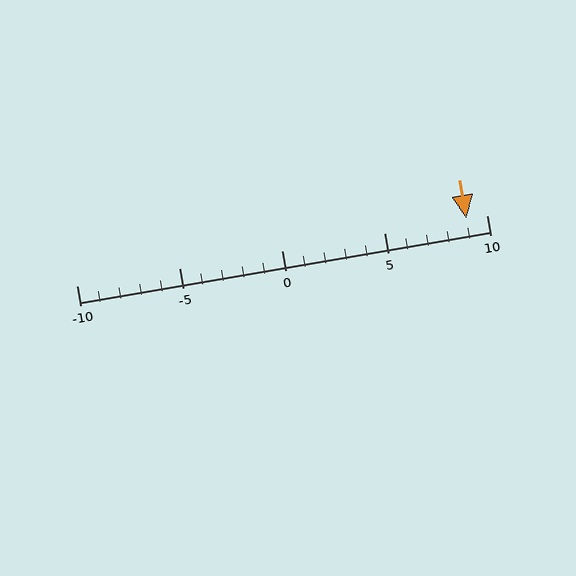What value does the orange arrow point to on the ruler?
The orange arrow points to approximately 9.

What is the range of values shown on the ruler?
The ruler shows values from -10 to 10.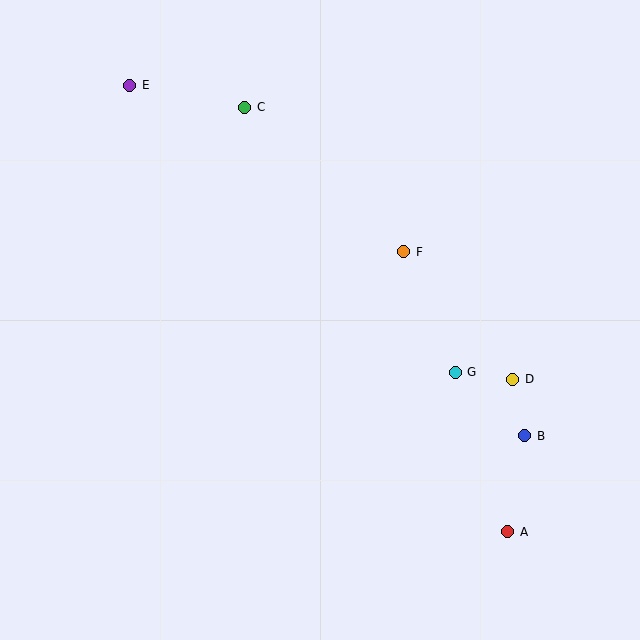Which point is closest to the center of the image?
Point F at (404, 252) is closest to the center.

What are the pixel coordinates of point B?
Point B is at (525, 436).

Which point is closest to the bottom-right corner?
Point A is closest to the bottom-right corner.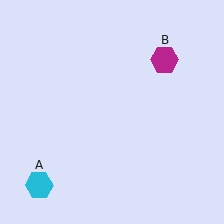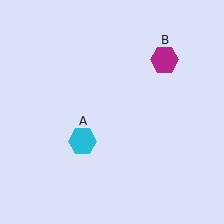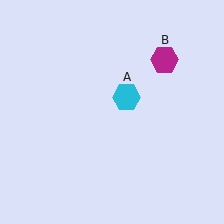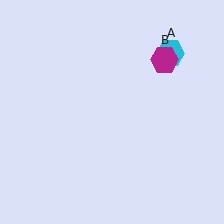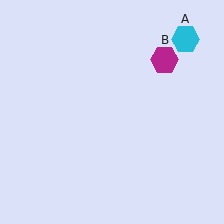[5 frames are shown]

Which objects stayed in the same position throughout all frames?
Magenta hexagon (object B) remained stationary.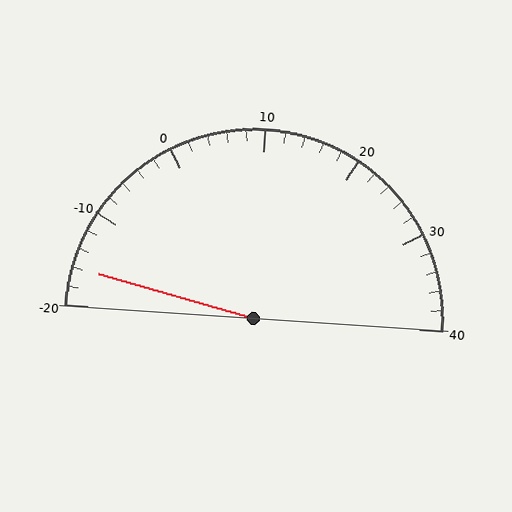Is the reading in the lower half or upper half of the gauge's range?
The reading is in the lower half of the range (-20 to 40).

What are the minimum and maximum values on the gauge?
The gauge ranges from -20 to 40.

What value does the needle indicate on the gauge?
The needle indicates approximately -16.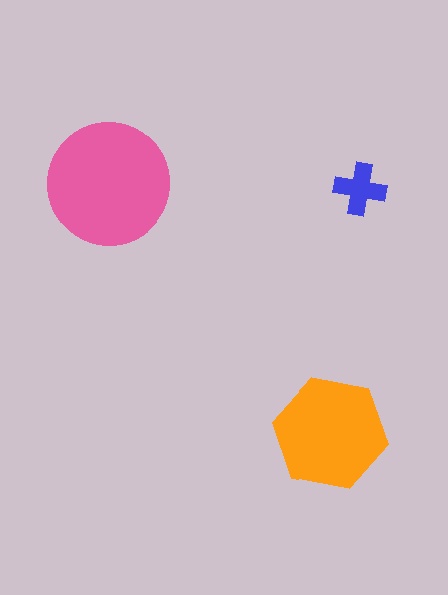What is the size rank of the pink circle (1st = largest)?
1st.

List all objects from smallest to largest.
The blue cross, the orange hexagon, the pink circle.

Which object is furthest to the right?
The blue cross is rightmost.